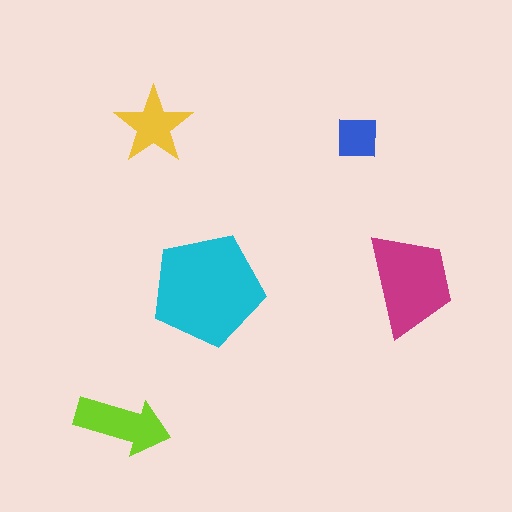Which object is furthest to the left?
The lime arrow is leftmost.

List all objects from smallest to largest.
The blue square, the yellow star, the lime arrow, the magenta trapezoid, the cyan pentagon.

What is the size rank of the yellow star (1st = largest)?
4th.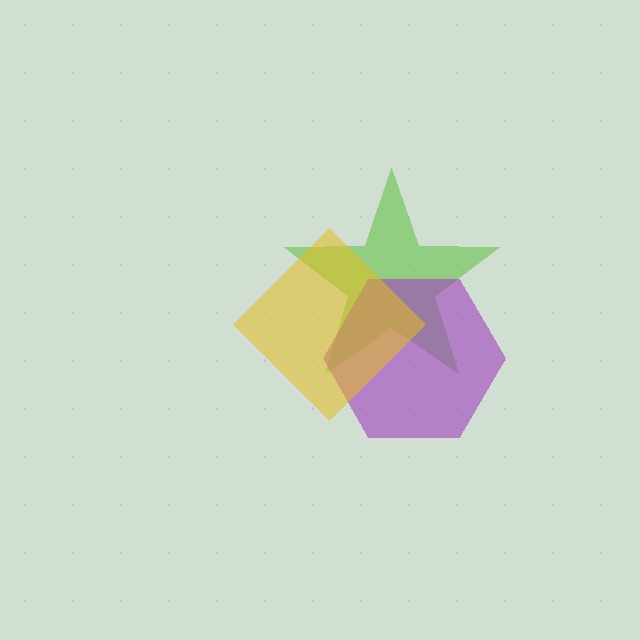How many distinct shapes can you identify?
There are 3 distinct shapes: a lime star, a purple hexagon, a yellow diamond.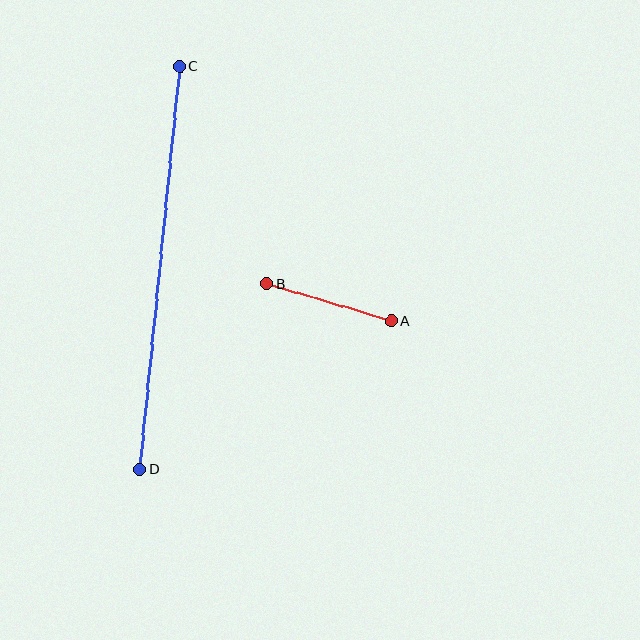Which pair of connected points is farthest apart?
Points C and D are farthest apart.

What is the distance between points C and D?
The distance is approximately 405 pixels.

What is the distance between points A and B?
The distance is approximately 130 pixels.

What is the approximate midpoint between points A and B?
The midpoint is at approximately (329, 303) pixels.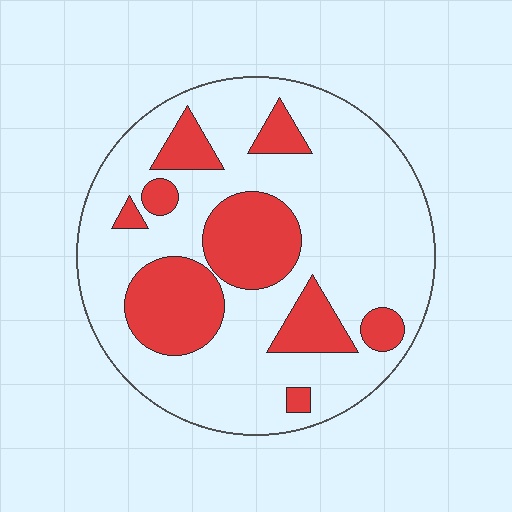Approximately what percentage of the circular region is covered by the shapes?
Approximately 25%.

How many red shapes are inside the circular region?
9.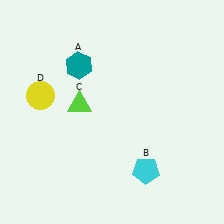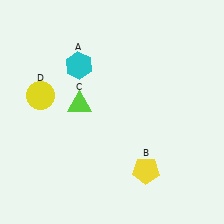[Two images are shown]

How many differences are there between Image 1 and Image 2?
There are 2 differences between the two images.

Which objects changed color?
A changed from teal to cyan. B changed from cyan to yellow.